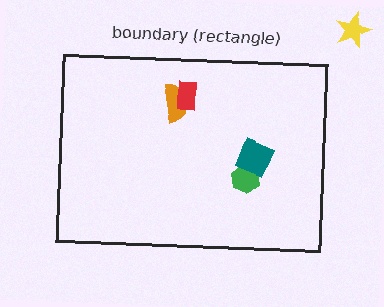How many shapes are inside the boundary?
4 inside, 1 outside.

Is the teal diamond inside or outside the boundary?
Inside.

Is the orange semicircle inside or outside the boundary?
Inside.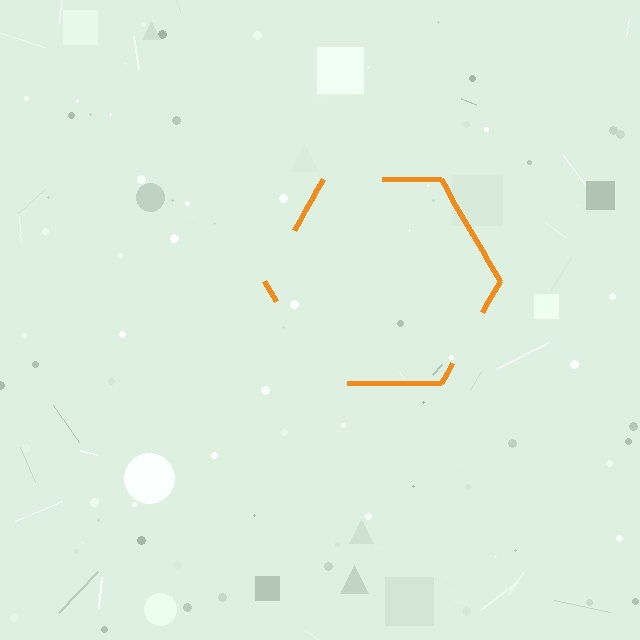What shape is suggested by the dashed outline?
The dashed outline suggests a hexagon.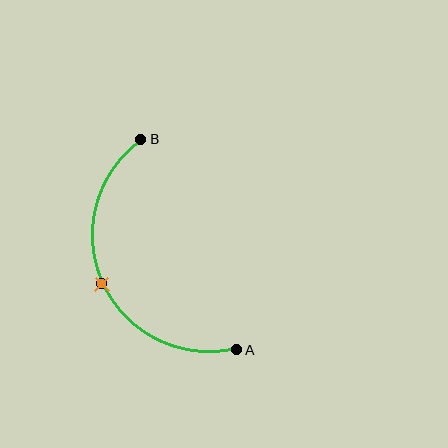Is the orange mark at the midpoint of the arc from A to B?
Yes. The orange mark lies on the arc at equal arc-length from both A and B — it is the arc midpoint.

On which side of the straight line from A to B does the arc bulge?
The arc bulges to the left of the straight line connecting A and B.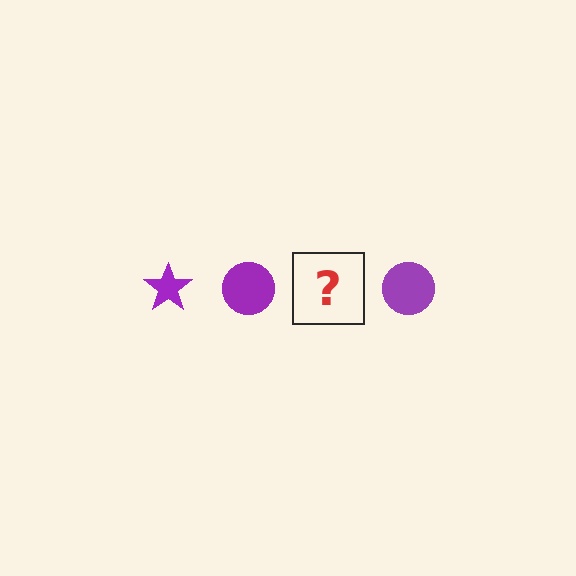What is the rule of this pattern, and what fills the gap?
The rule is that the pattern cycles through star, circle shapes in purple. The gap should be filled with a purple star.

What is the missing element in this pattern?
The missing element is a purple star.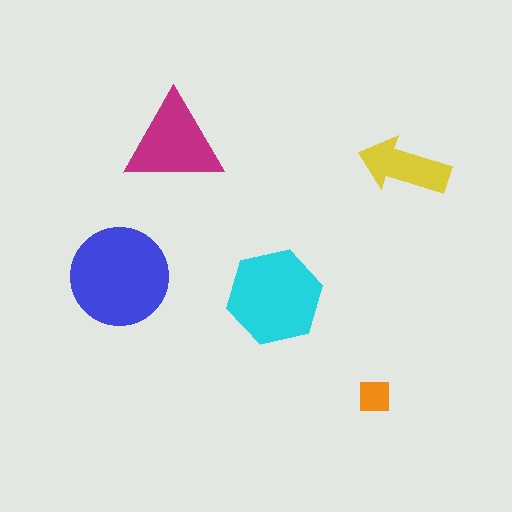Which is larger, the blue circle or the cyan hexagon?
The blue circle.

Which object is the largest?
The blue circle.